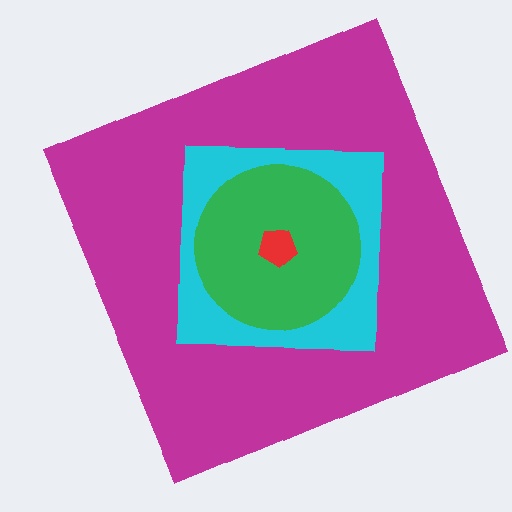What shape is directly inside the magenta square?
The cyan square.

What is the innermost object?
The red pentagon.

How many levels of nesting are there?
4.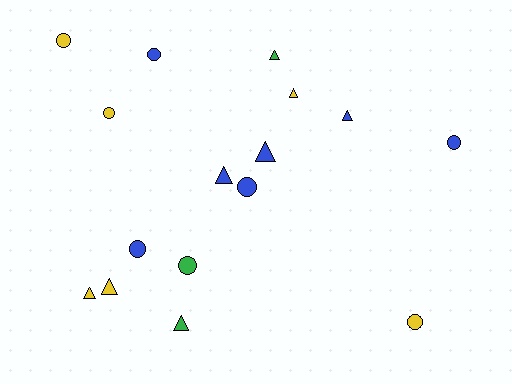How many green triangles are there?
There are 2 green triangles.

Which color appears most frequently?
Blue, with 7 objects.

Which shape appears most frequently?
Circle, with 8 objects.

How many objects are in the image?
There are 16 objects.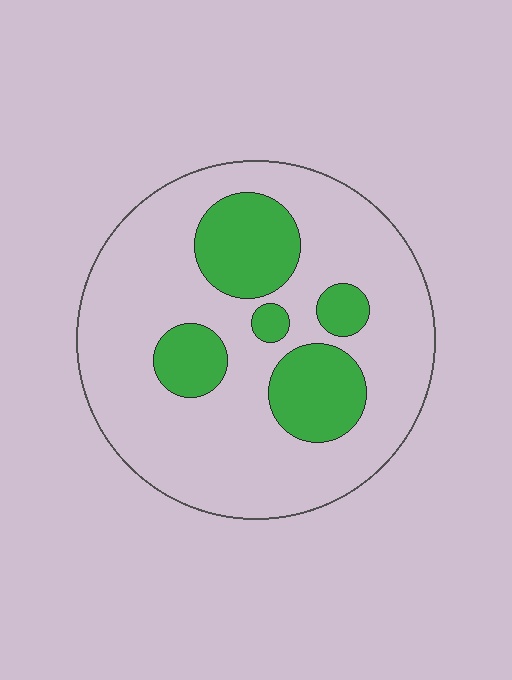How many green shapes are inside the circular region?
5.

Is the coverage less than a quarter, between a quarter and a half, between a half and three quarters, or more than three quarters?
Less than a quarter.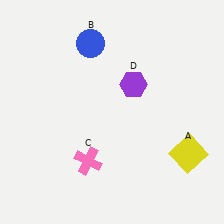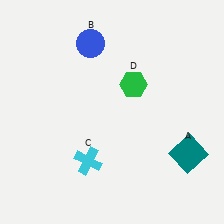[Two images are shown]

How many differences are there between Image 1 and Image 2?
There are 3 differences between the two images.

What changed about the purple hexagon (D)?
In Image 1, D is purple. In Image 2, it changed to green.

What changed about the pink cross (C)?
In Image 1, C is pink. In Image 2, it changed to cyan.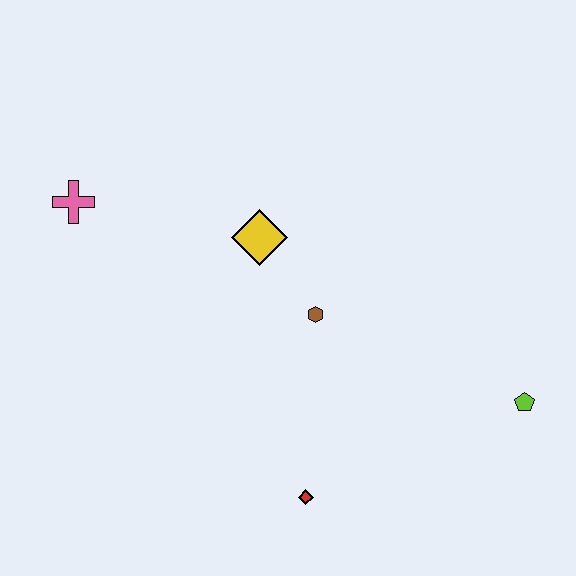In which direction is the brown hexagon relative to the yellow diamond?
The brown hexagon is below the yellow diamond.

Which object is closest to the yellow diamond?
The brown hexagon is closest to the yellow diamond.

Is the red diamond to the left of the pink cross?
No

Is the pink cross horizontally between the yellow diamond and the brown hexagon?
No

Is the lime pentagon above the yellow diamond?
No